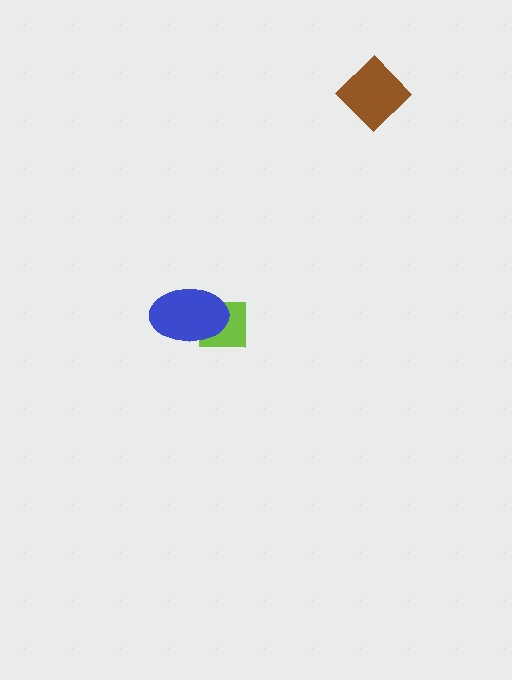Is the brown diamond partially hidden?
No, no other shape covers it.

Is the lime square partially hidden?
Yes, it is partially covered by another shape.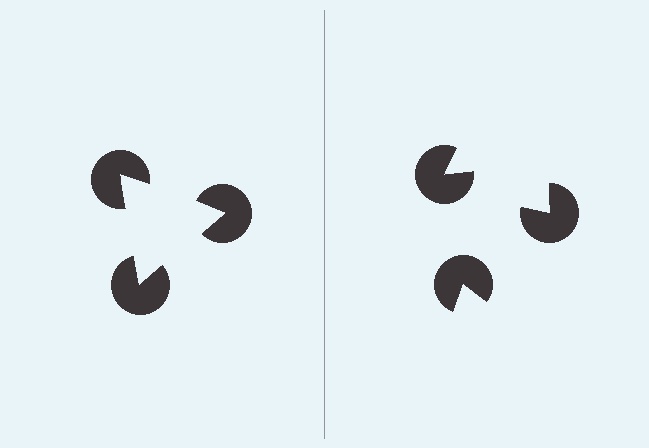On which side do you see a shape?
An illusory triangle appears on the left side. On the right side the wedge cuts are rotated, so no coherent shape forms.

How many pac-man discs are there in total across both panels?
6 — 3 on each side.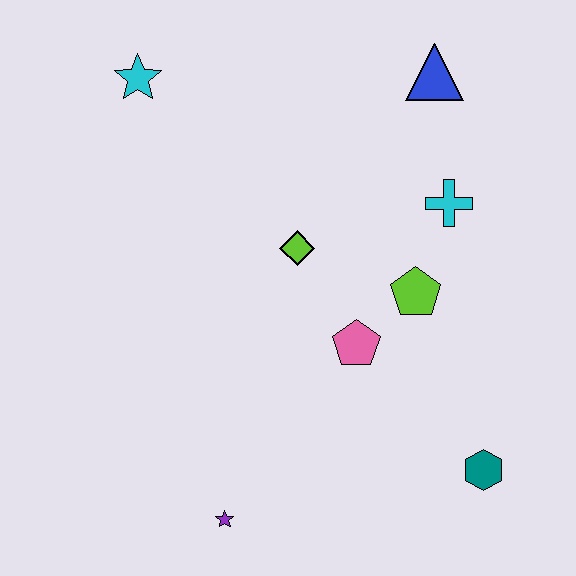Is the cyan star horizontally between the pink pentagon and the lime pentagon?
No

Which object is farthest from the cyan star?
The teal hexagon is farthest from the cyan star.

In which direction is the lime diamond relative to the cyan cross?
The lime diamond is to the left of the cyan cross.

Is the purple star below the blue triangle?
Yes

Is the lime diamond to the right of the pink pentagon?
No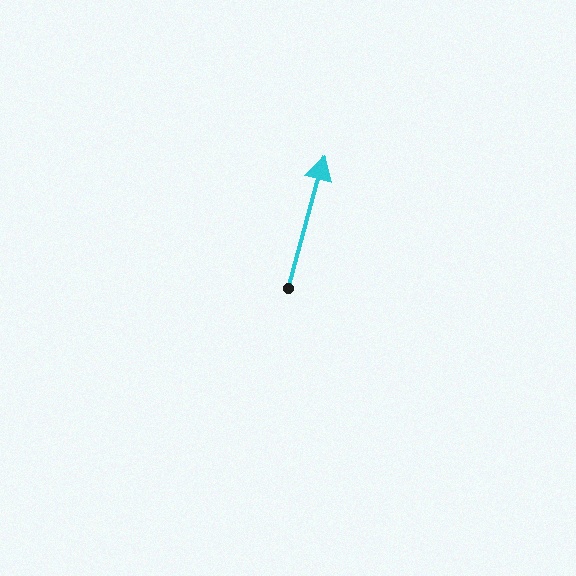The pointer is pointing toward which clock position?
Roughly 1 o'clock.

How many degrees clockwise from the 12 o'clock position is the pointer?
Approximately 15 degrees.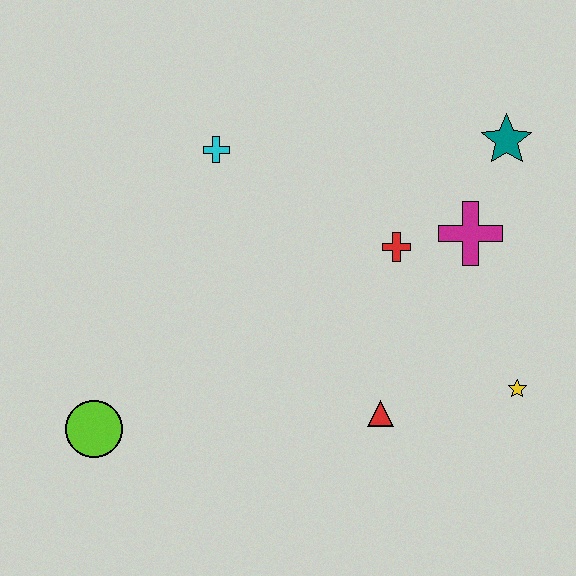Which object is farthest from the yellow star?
The lime circle is farthest from the yellow star.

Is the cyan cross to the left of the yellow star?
Yes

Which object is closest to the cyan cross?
The red cross is closest to the cyan cross.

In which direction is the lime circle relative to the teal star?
The lime circle is to the left of the teal star.